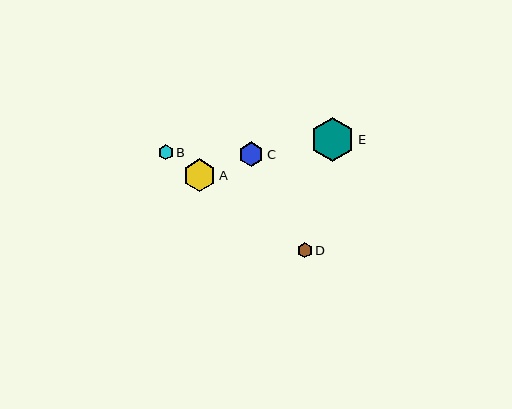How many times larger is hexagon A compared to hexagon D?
Hexagon A is approximately 2.2 times the size of hexagon D.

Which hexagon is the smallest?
Hexagon D is the smallest with a size of approximately 15 pixels.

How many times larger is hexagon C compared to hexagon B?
Hexagon C is approximately 1.7 times the size of hexagon B.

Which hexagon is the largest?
Hexagon E is the largest with a size of approximately 44 pixels.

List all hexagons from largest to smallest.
From largest to smallest: E, A, C, B, D.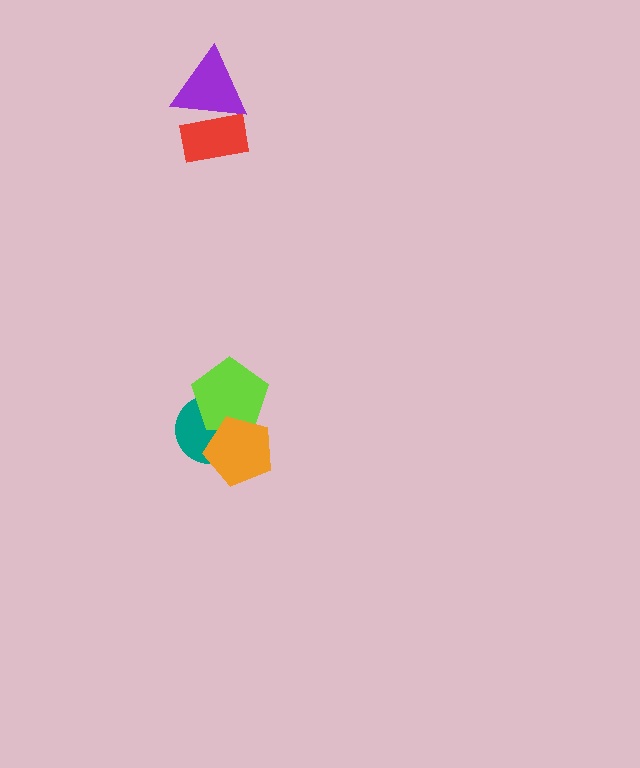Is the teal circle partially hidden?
Yes, it is partially covered by another shape.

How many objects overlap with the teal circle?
2 objects overlap with the teal circle.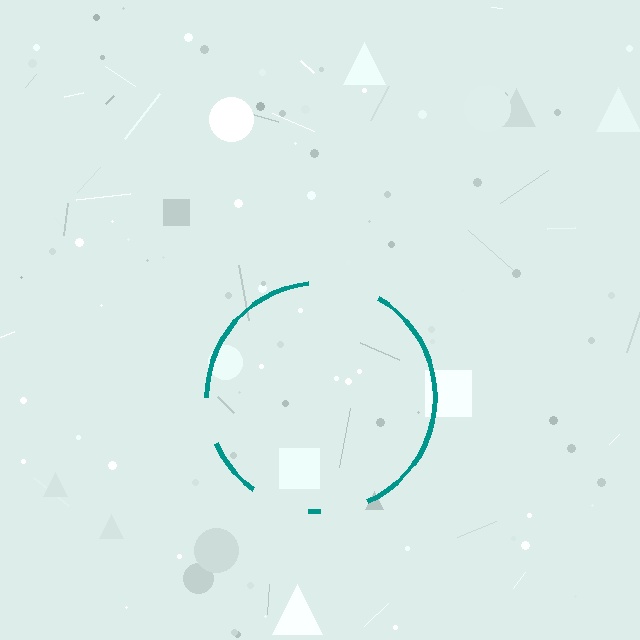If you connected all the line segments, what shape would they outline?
They would outline a circle.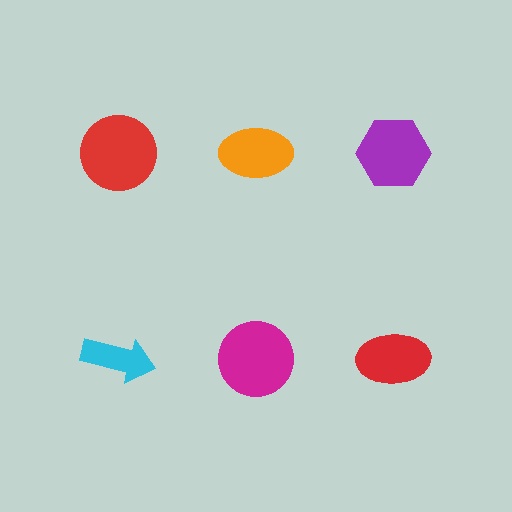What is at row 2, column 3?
A red ellipse.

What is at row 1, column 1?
A red circle.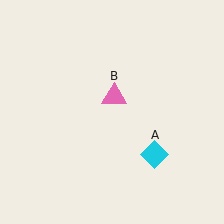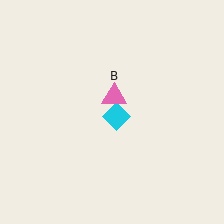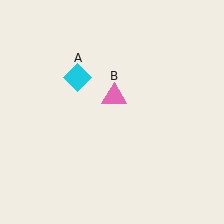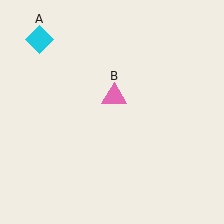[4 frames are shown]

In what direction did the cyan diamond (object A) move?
The cyan diamond (object A) moved up and to the left.